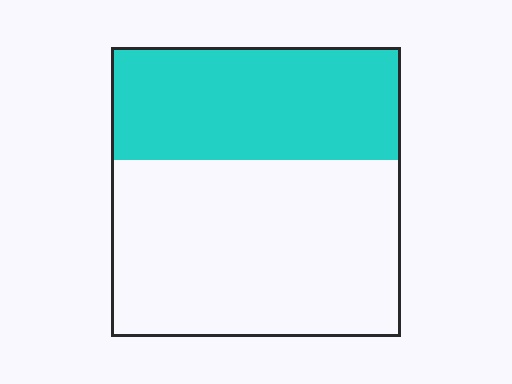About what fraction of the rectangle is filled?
About two fifths (2/5).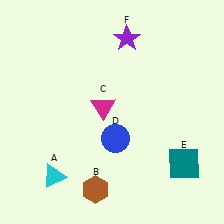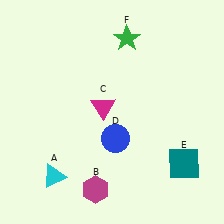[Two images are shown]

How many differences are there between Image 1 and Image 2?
There are 2 differences between the two images.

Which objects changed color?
B changed from brown to magenta. F changed from purple to green.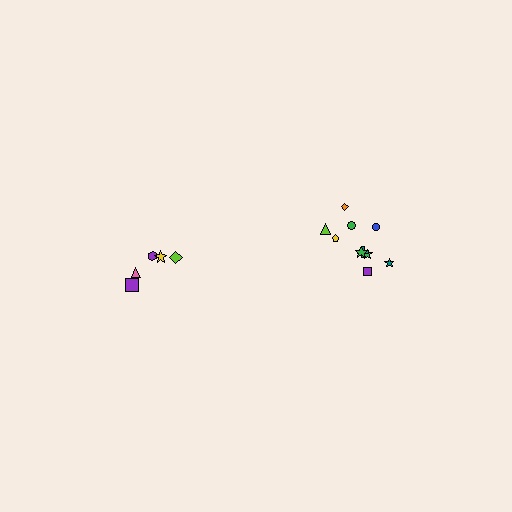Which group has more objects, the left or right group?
The right group.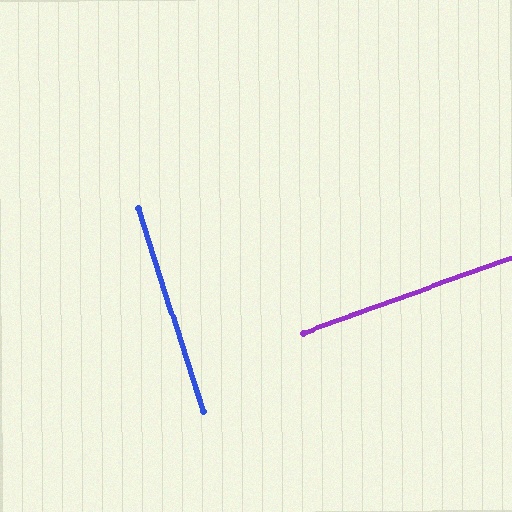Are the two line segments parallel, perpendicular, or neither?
Perpendicular — they meet at approximately 88°.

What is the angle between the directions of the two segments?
Approximately 88 degrees.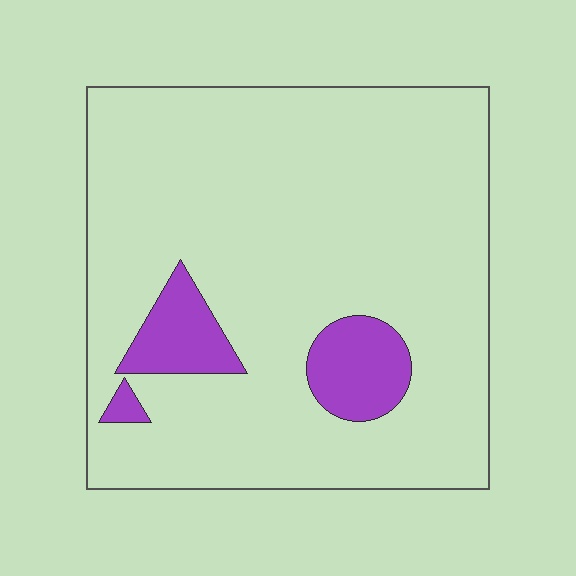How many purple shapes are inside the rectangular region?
3.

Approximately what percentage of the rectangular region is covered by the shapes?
Approximately 10%.